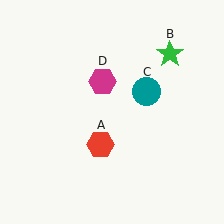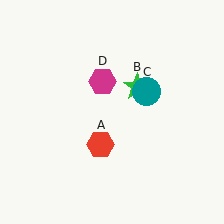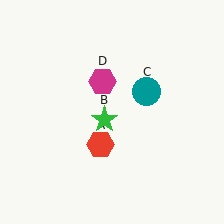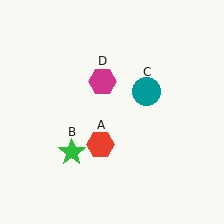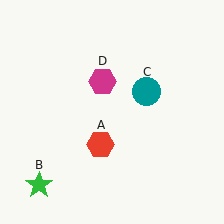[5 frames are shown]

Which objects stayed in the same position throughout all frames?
Red hexagon (object A) and teal circle (object C) and magenta hexagon (object D) remained stationary.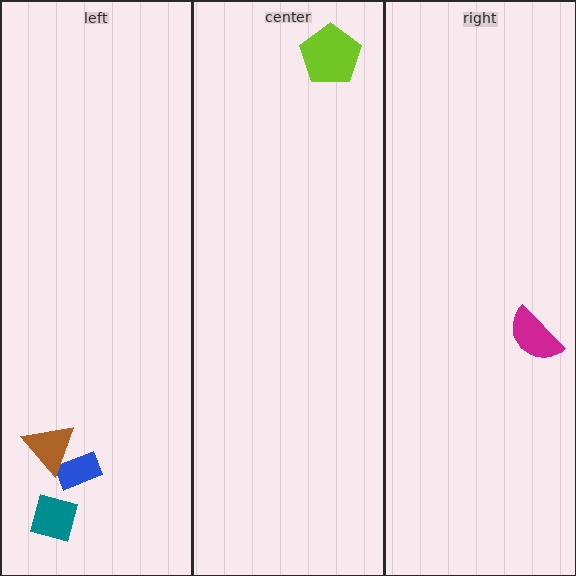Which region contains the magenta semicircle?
The right region.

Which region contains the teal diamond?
The left region.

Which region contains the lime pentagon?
The center region.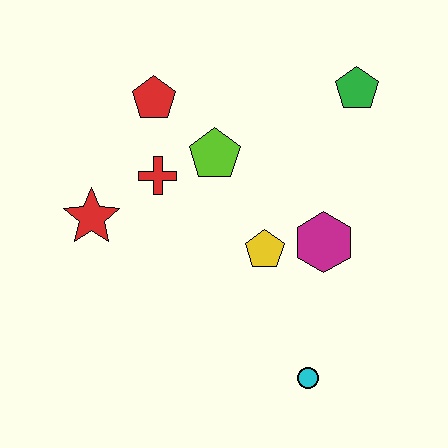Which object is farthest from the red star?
The green pentagon is farthest from the red star.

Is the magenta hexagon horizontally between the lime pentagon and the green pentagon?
Yes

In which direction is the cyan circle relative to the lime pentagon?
The cyan circle is below the lime pentagon.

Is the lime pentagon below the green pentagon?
Yes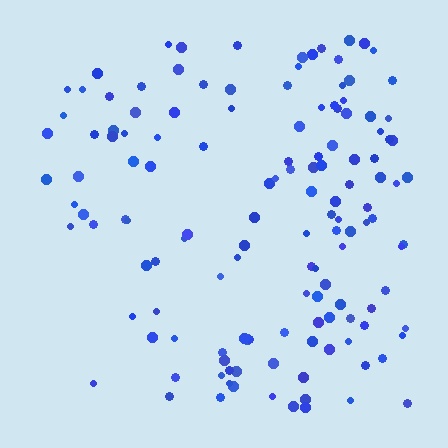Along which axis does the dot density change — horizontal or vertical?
Horizontal.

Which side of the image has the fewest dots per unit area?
The left.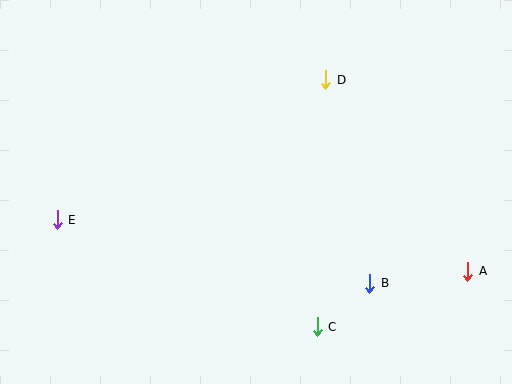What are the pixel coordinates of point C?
Point C is at (317, 327).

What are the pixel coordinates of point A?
Point A is at (468, 271).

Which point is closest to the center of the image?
Point D at (326, 80) is closest to the center.